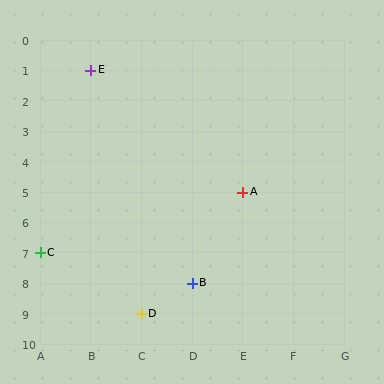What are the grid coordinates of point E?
Point E is at grid coordinates (B, 1).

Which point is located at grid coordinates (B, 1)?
Point E is at (B, 1).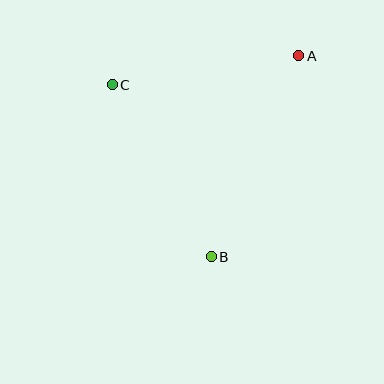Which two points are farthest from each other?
Points A and B are farthest from each other.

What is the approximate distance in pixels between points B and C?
The distance between B and C is approximately 198 pixels.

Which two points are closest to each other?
Points A and C are closest to each other.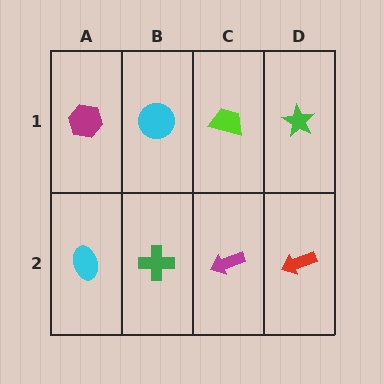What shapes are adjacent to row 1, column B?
A green cross (row 2, column B), a magenta hexagon (row 1, column A), a lime trapezoid (row 1, column C).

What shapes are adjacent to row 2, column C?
A lime trapezoid (row 1, column C), a green cross (row 2, column B), a red arrow (row 2, column D).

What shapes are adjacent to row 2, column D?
A green star (row 1, column D), a magenta arrow (row 2, column C).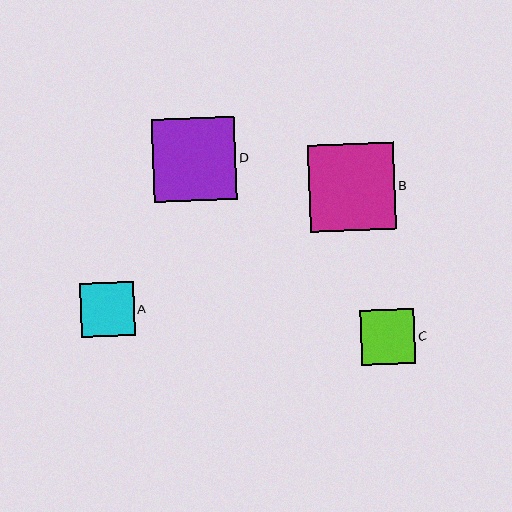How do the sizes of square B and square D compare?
Square B and square D are approximately the same size.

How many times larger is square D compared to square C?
Square D is approximately 1.5 times the size of square C.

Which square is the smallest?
Square A is the smallest with a size of approximately 54 pixels.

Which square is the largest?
Square B is the largest with a size of approximately 86 pixels.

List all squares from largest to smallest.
From largest to smallest: B, D, C, A.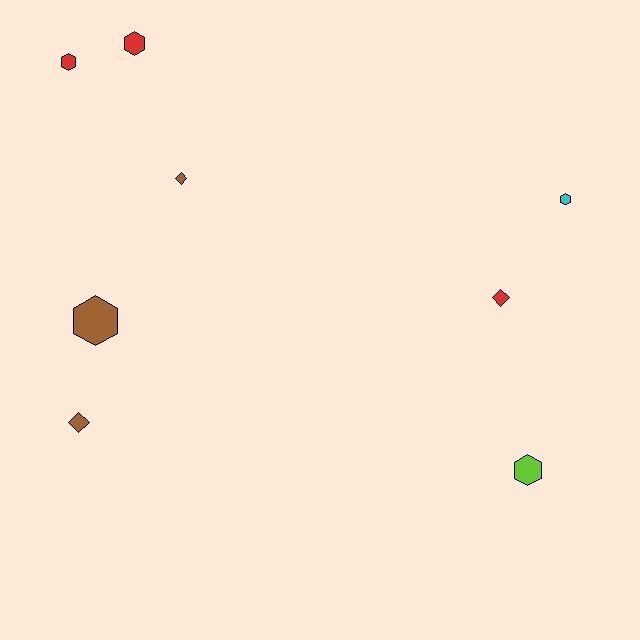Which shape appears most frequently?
Hexagon, with 5 objects.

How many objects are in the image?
There are 8 objects.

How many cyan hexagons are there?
There is 1 cyan hexagon.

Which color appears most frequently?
Red, with 3 objects.